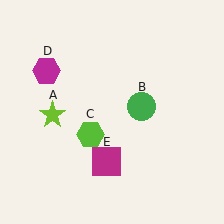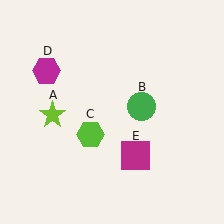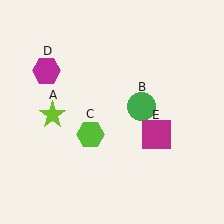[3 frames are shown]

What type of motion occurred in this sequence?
The magenta square (object E) rotated counterclockwise around the center of the scene.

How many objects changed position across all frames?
1 object changed position: magenta square (object E).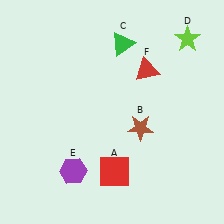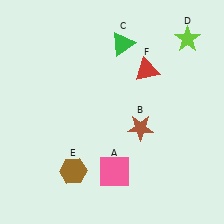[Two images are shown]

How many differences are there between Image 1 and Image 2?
There are 2 differences between the two images.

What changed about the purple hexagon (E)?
In Image 1, E is purple. In Image 2, it changed to brown.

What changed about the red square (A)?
In Image 1, A is red. In Image 2, it changed to pink.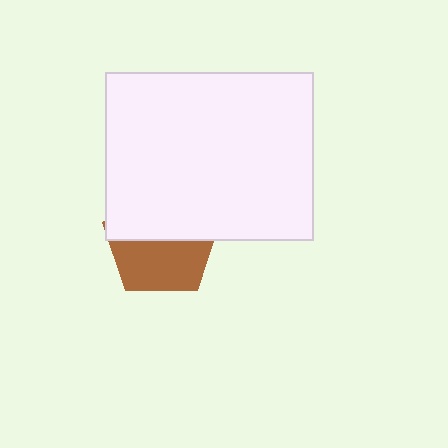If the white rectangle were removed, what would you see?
You would see the complete brown pentagon.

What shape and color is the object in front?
The object in front is a white rectangle.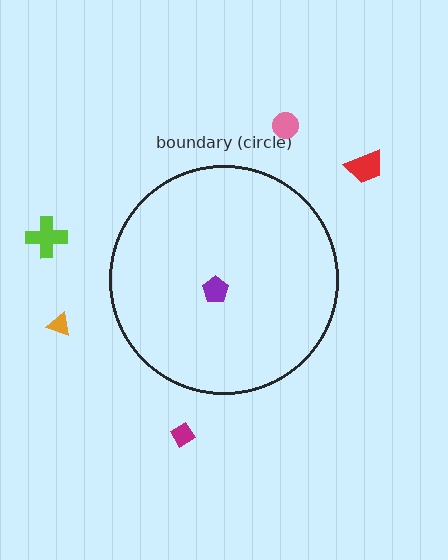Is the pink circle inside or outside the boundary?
Outside.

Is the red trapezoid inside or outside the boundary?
Outside.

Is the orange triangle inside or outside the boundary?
Outside.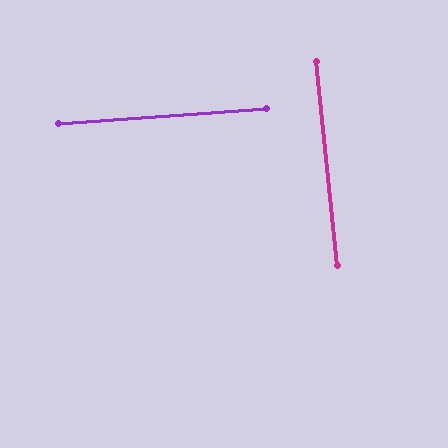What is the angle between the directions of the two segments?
Approximately 88 degrees.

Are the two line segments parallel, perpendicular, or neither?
Perpendicular — they meet at approximately 88°.